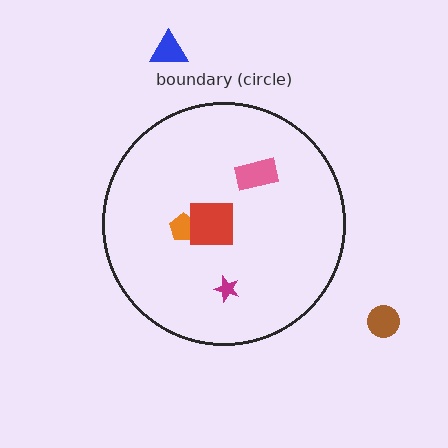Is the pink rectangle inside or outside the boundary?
Inside.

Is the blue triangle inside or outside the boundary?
Outside.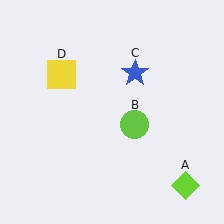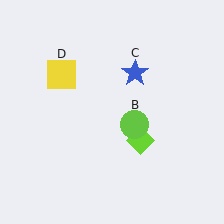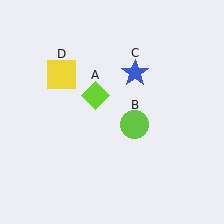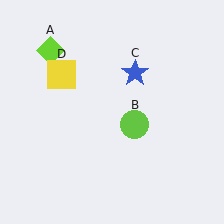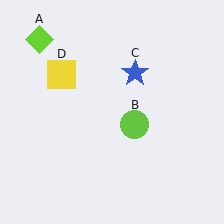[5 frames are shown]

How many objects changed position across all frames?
1 object changed position: lime diamond (object A).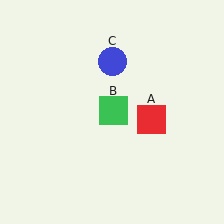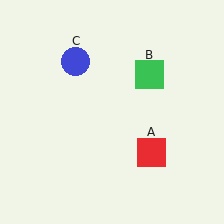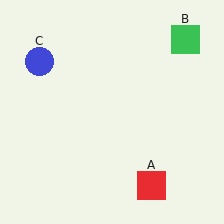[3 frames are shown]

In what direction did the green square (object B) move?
The green square (object B) moved up and to the right.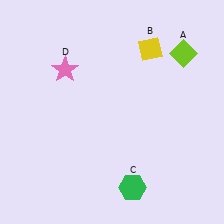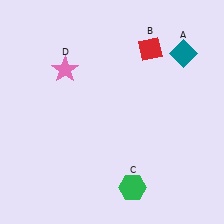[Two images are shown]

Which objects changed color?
A changed from lime to teal. B changed from yellow to red.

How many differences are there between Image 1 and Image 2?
There are 2 differences between the two images.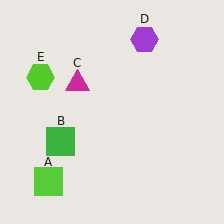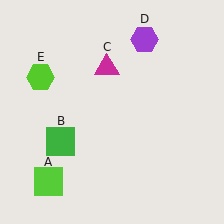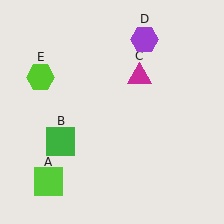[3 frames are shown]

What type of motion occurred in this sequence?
The magenta triangle (object C) rotated clockwise around the center of the scene.